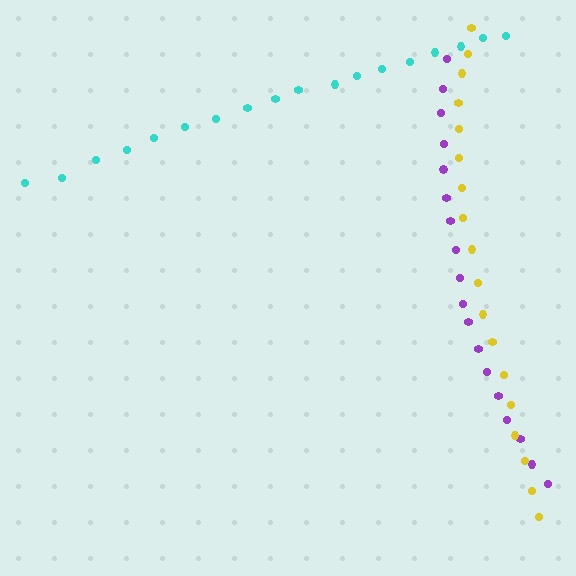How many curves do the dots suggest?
There are 3 distinct paths.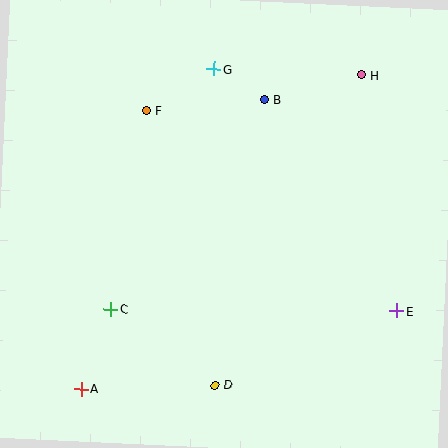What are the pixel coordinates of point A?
Point A is at (81, 389).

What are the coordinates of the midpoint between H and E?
The midpoint between H and E is at (379, 193).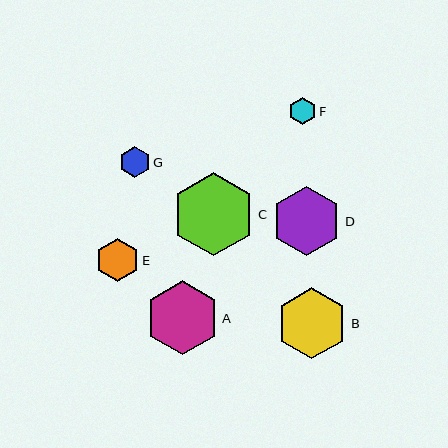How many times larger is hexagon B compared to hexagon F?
Hexagon B is approximately 2.7 times the size of hexagon F.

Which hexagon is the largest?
Hexagon C is the largest with a size of approximately 83 pixels.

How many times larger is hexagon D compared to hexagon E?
Hexagon D is approximately 1.6 times the size of hexagon E.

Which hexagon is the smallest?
Hexagon F is the smallest with a size of approximately 27 pixels.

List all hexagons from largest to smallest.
From largest to smallest: C, A, B, D, E, G, F.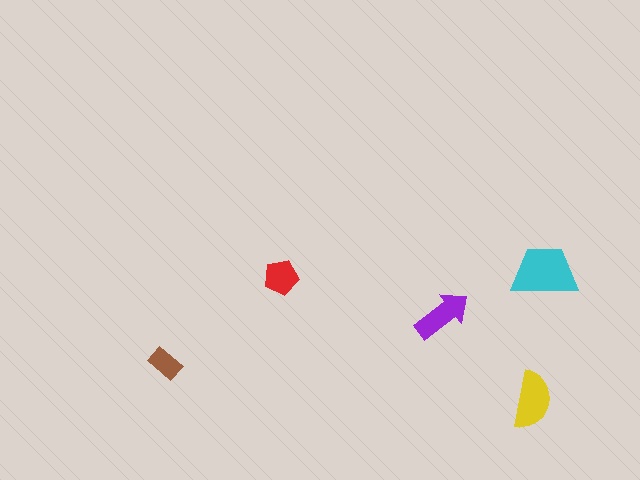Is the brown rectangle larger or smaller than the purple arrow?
Smaller.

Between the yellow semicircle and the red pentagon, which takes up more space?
The yellow semicircle.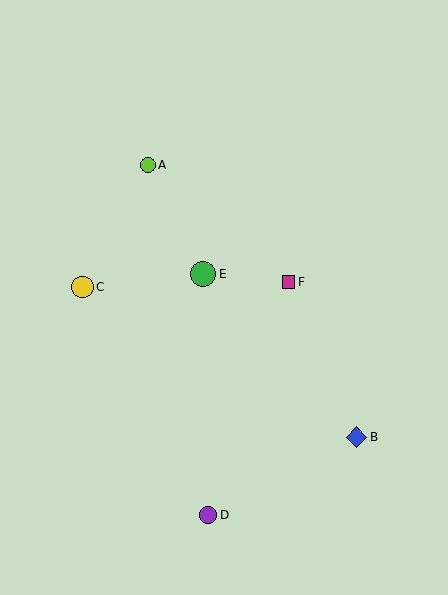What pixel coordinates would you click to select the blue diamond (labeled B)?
Click at (357, 437) to select the blue diamond B.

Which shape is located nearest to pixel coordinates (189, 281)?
The green circle (labeled E) at (203, 274) is nearest to that location.